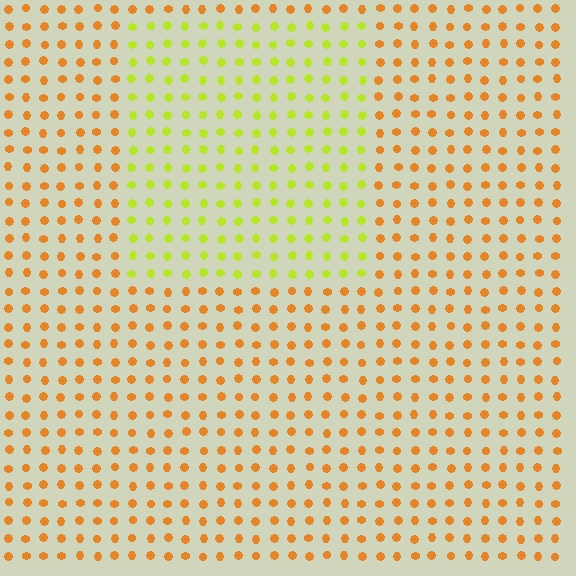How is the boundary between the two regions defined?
The boundary is defined purely by a slight shift in hue (about 46 degrees). Spacing, size, and orientation are identical on both sides.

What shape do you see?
I see a rectangle.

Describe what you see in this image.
The image is filled with small orange elements in a uniform arrangement. A rectangle-shaped region is visible where the elements are tinted to a slightly different hue, forming a subtle color boundary.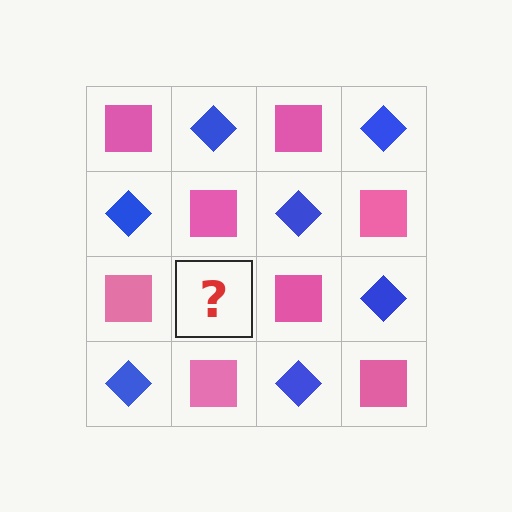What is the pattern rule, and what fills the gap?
The rule is that it alternates pink square and blue diamond in a checkerboard pattern. The gap should be filled with a blue diamond.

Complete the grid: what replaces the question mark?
The question mark should be replaced with a blue diamond.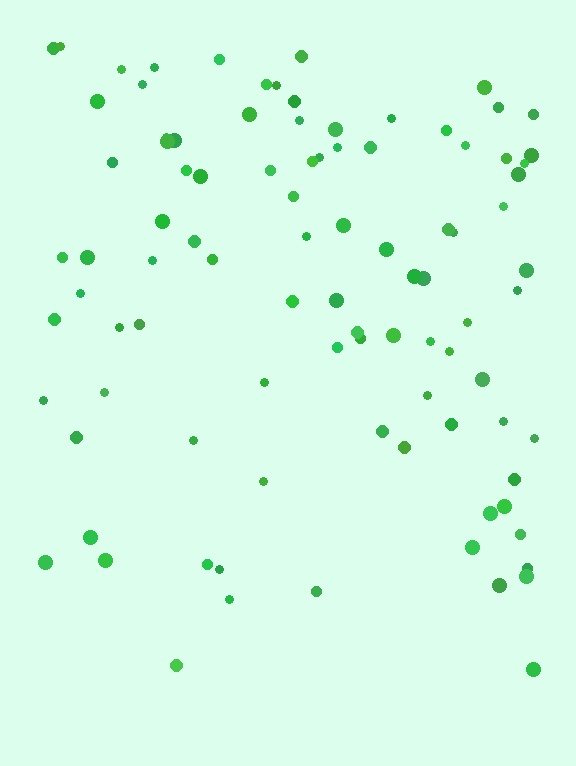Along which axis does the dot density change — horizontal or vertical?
Vertical.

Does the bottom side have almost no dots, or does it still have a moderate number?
Still a moderate number, just noticeably fewer than the top.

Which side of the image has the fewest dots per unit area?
The bottom.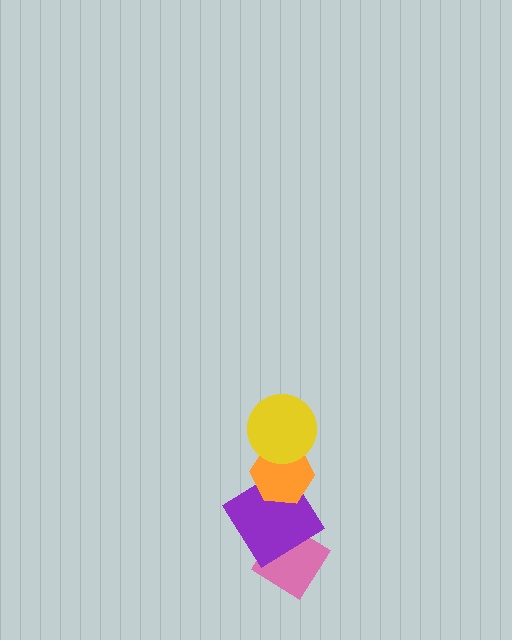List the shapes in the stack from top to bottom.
From top to bottom: the yellow circle, the orange hexagon, the purple diamond, the pink diamond.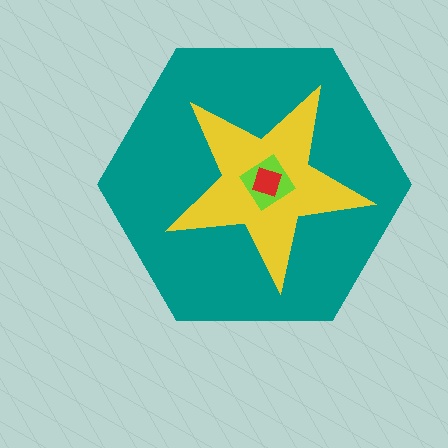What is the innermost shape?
The red square.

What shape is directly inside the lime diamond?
The red square.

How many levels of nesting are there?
4.